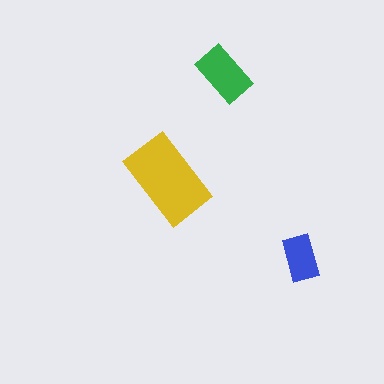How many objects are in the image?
There are 3 objects in the image.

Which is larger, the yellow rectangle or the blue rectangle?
The yellow one.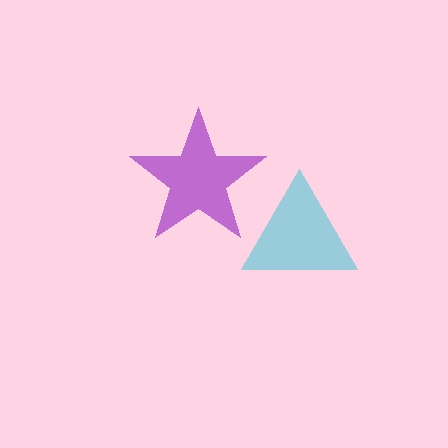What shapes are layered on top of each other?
The layered shapes are: a cyan triangle, a purple star.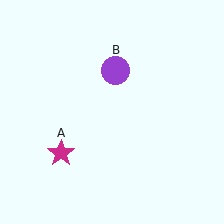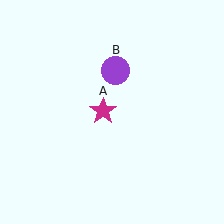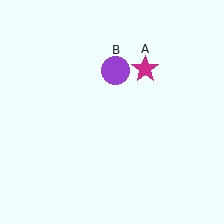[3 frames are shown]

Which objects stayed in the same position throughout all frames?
Purple circle (object B) remained stationary.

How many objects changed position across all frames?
1 object changed position: magenta star (object A).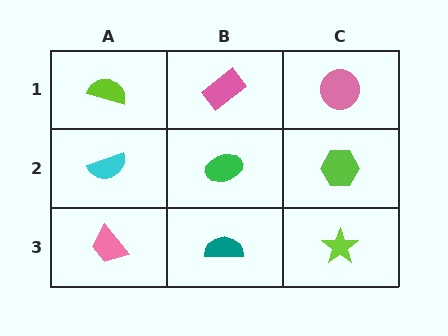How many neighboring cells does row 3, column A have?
2.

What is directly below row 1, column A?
A cyan semicircle.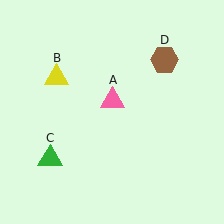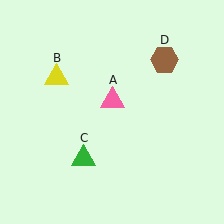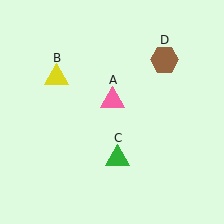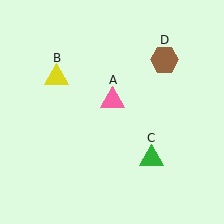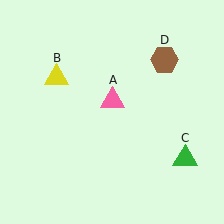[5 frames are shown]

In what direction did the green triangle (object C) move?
The green triangle (object C) moved right.